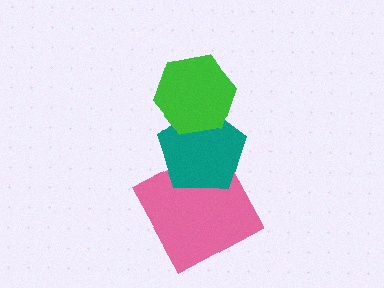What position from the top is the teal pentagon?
The teal pentagon is 2nd from the top.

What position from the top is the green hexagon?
The green hexagon is 1st from the top.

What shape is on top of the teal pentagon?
The green hexagon is on top of the teal pentagon.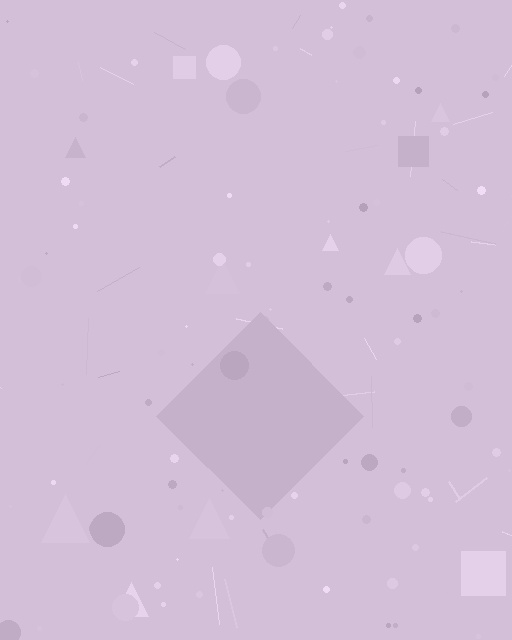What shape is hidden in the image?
A diamond is hidden in the image.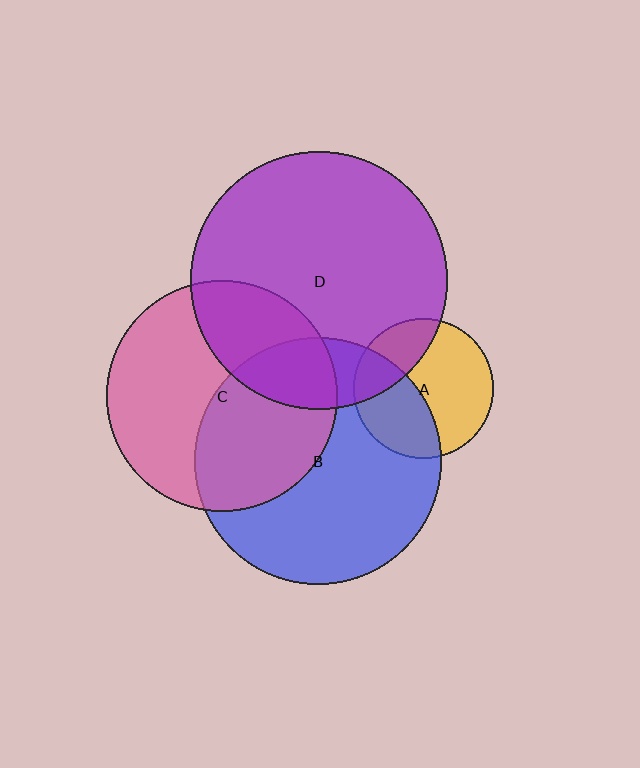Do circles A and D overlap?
Yes.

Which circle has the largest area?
Circle D (purple).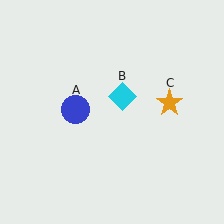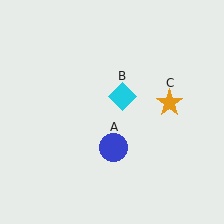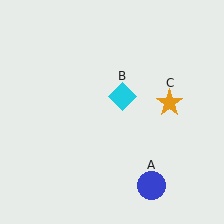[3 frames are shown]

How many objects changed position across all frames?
1 object changed position: blue circle (object A).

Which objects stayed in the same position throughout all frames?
Cyan diamond (object B) and orange star (object C) remained stationary.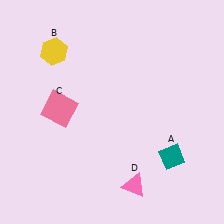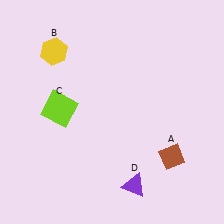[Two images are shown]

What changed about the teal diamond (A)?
In Image 1, A is teal. In Image 2, it changed to brown.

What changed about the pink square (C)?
In Image 1, C is pink. In Image 2, it changed to lime.